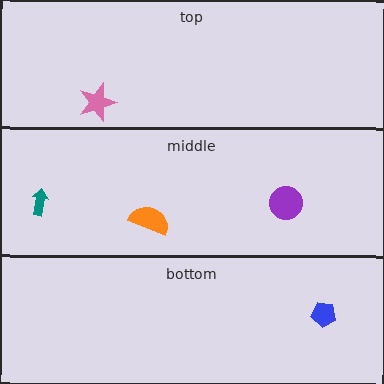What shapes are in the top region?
The pink star.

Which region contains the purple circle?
The middle region.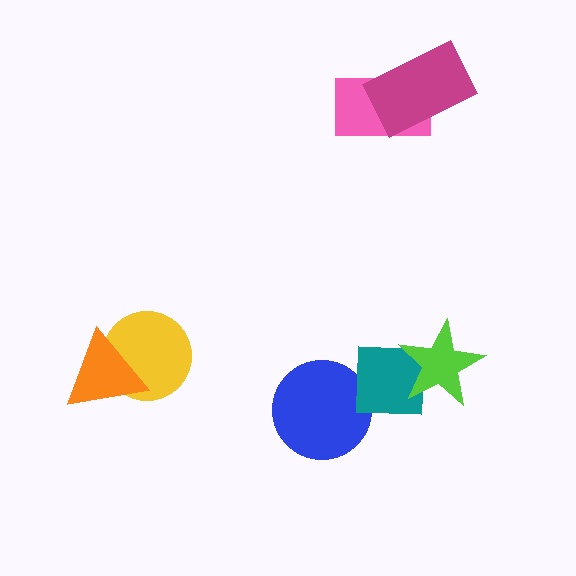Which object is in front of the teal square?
The lime star is in front of the teal square.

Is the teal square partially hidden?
Yes, it is partially covered by another shape.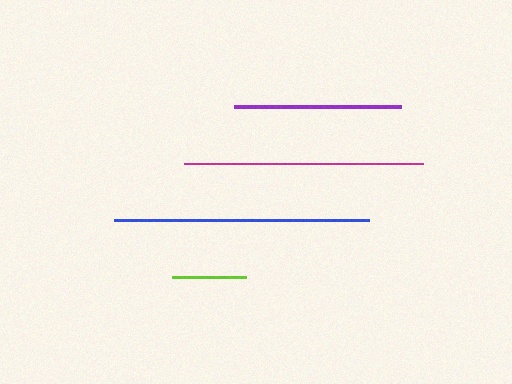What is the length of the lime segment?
The lime segment is approximately 75 pixels long.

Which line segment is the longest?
The blue line is the longest at approximately 254 pixels.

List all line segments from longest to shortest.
From longest to shortest: blue, magenta, purple, lime.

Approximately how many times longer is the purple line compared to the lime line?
The purple line is approximately 2.2 times the length of the lime line.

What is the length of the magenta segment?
The magenta segment is approximately 239 pixels long.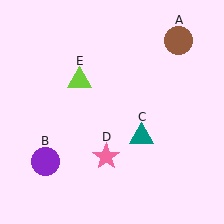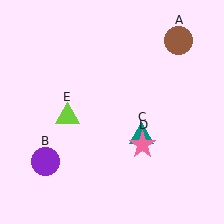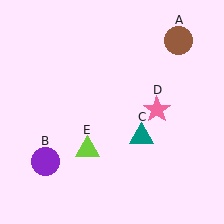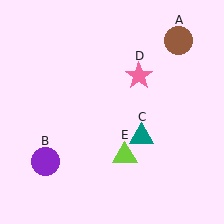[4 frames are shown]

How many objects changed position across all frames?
2 objects changed position: pink star (object D), lime triangle (object E).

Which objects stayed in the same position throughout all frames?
Brown circle (object A) and purple circle (object B) and teal triangle (object C) remained stationary.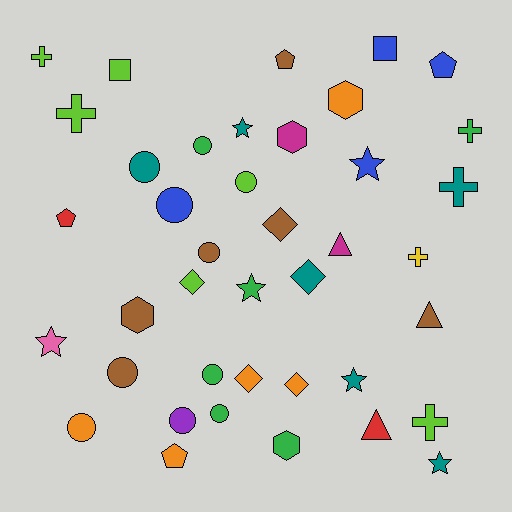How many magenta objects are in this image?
There are 2 magenta objects.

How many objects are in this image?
There are 40 objects.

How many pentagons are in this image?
There are 4 pentagons.